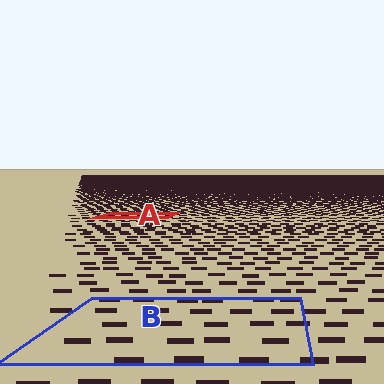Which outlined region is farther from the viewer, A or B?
Region A is farther from the viewer — the texture elements inside it appear smaller and more densely packed.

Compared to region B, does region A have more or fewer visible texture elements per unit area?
Region A has more texture elements per unit area — they are packed more densely because it is farther away.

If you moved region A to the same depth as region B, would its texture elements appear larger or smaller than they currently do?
They would appear larger. At a closer depth, the same texture elements are projected at a bigger on-screen size.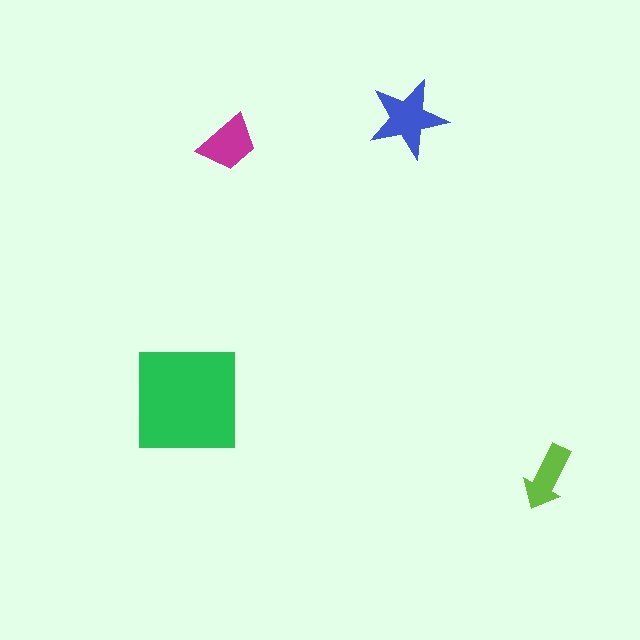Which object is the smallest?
The lime arrow.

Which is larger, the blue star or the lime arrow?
The blue star.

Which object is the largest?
The green square.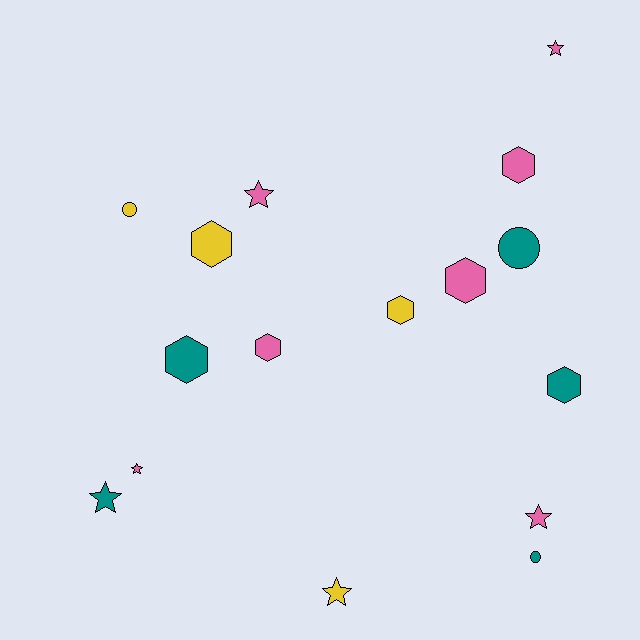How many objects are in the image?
There are 16 objects.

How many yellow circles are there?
There is 1 yellow circle.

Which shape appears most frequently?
Hexagon, with 7 objects.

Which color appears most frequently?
Pink, with 7 objects.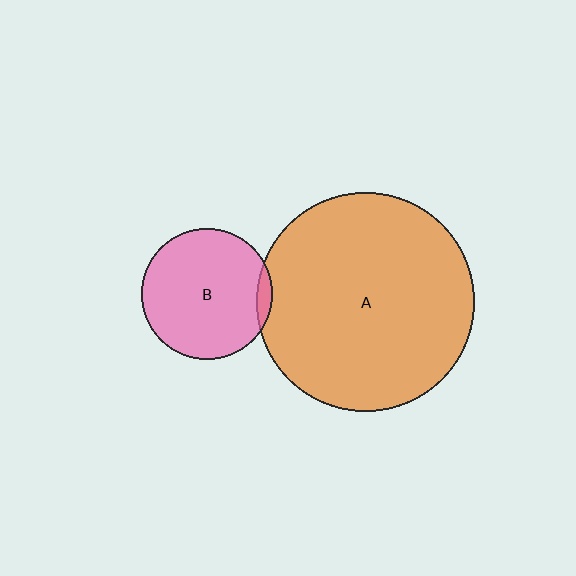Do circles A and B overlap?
Yes.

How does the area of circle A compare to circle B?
Approximately 2.8 times.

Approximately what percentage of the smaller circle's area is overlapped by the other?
Approximately 5%.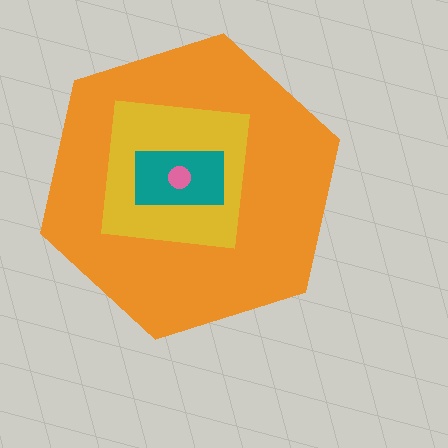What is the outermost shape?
The orange hexagon.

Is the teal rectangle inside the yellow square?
Yes.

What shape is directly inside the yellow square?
The teal rectangle.